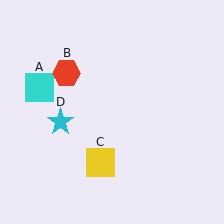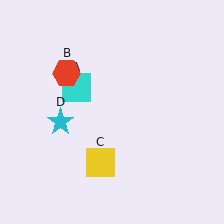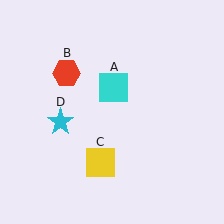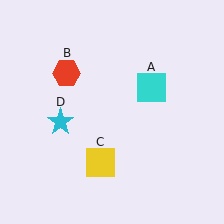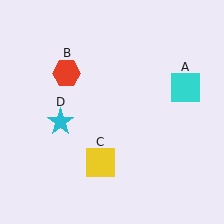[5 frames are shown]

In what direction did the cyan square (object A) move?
The cyan square (object A) moved right.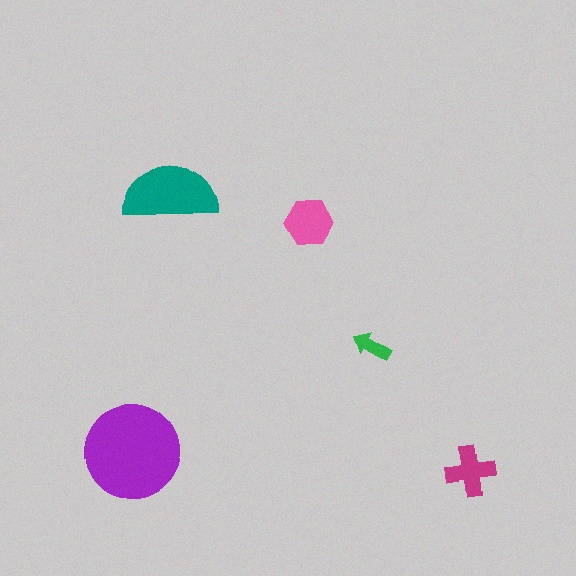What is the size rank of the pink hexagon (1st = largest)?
3rd.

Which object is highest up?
The teal semicircle is topmost.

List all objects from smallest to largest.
The green arrow, the magenta cross, the pink hexagon, the teal semicircle, the purple circle.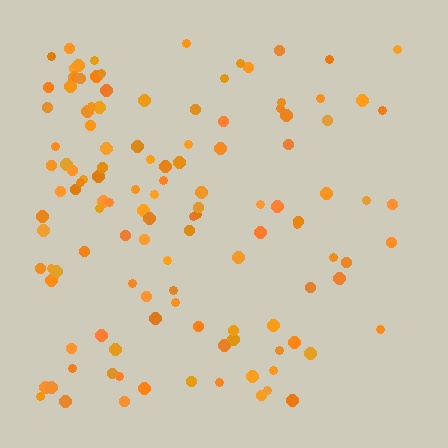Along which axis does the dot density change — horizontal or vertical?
Horizontal.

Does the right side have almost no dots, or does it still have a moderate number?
Still a moderate number, just noticeably fewer than the left.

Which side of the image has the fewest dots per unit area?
The right.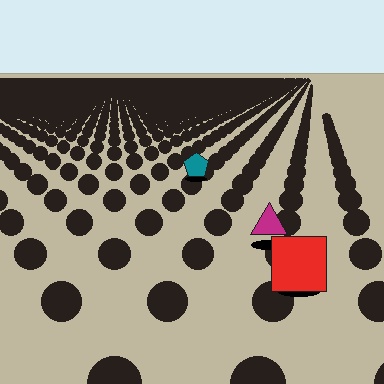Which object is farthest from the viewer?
The teal pentagon is farthest from the viewer. It appears smaller and the ground texture around it is denser.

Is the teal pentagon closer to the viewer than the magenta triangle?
No. The magenta triangle is closer — you can tell from the texture gradient: the ground texture is coarser near it.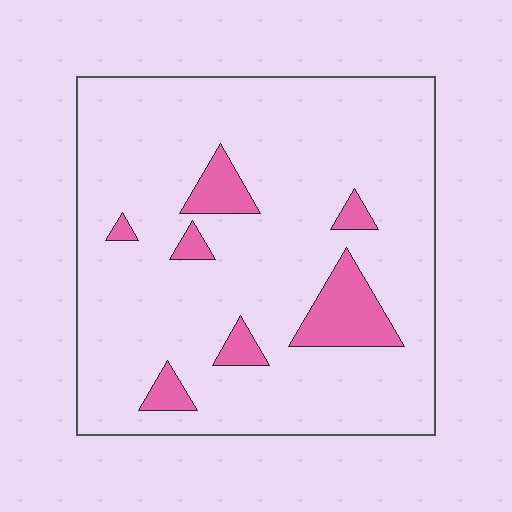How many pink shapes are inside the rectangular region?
7.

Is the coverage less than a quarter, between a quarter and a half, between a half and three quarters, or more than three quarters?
Less than a quarter.